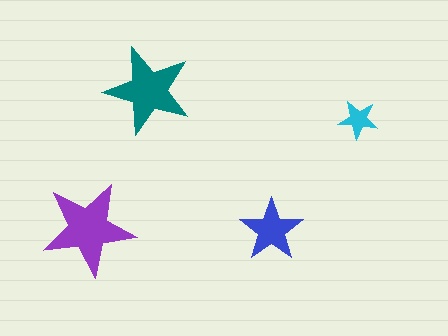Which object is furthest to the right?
The cyan star is rightmost.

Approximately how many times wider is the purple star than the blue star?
About 1.5 times wider.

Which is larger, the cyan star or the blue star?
The blue one.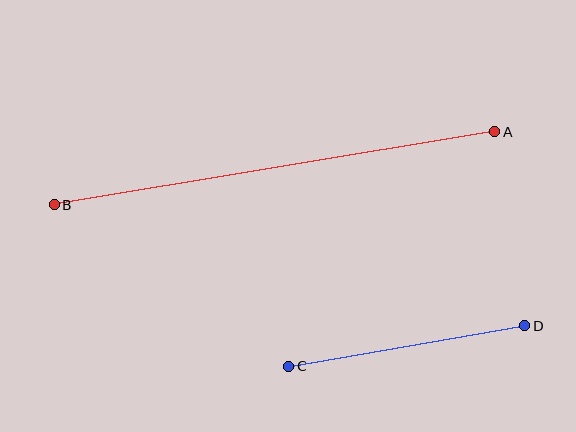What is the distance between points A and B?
The distance is approximately 446 pixels.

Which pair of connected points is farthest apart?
Points A and B are farthest apart.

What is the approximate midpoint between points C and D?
The midpoint is at approximately (407, 346) pixels.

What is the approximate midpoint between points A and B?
The midpoint is at approximately (275, 168) pixels.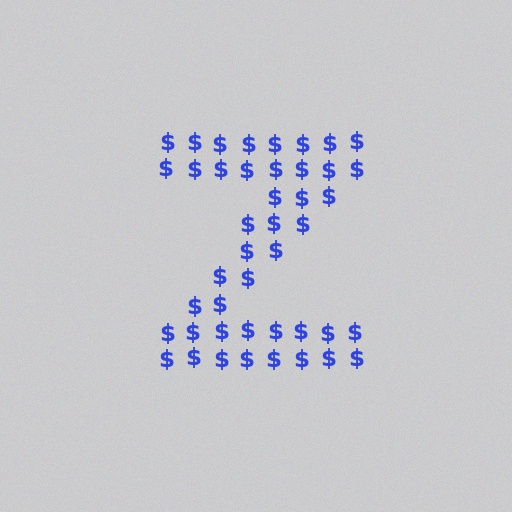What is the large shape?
The large shape is the letter Z.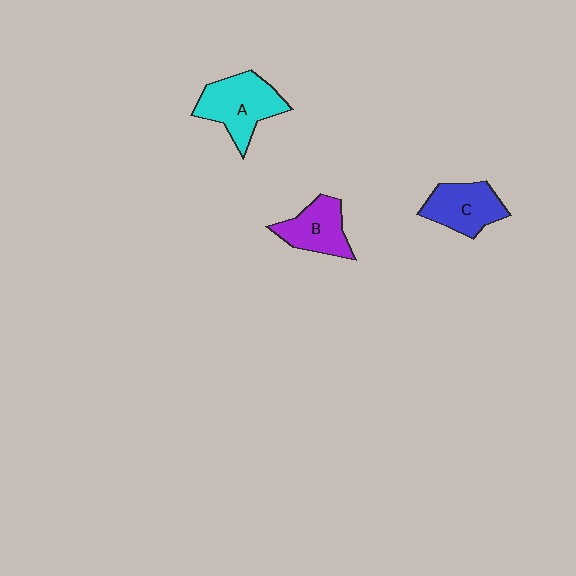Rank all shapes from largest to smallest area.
From largest to smallest: A (cyan), C (blue), B (purple).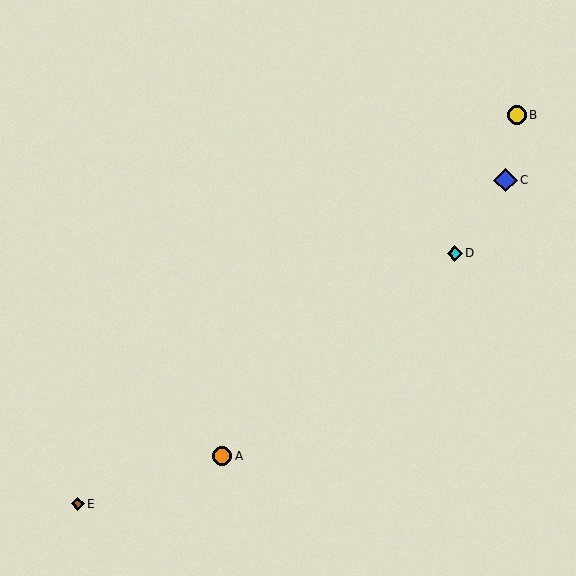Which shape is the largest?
The blue diamond (labeled C) is the largest.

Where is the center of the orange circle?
The center of the orange circle is at (222, 456).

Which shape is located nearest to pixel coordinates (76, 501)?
The brown diamond (labeled E) at (78, 504) is nearest to that location.